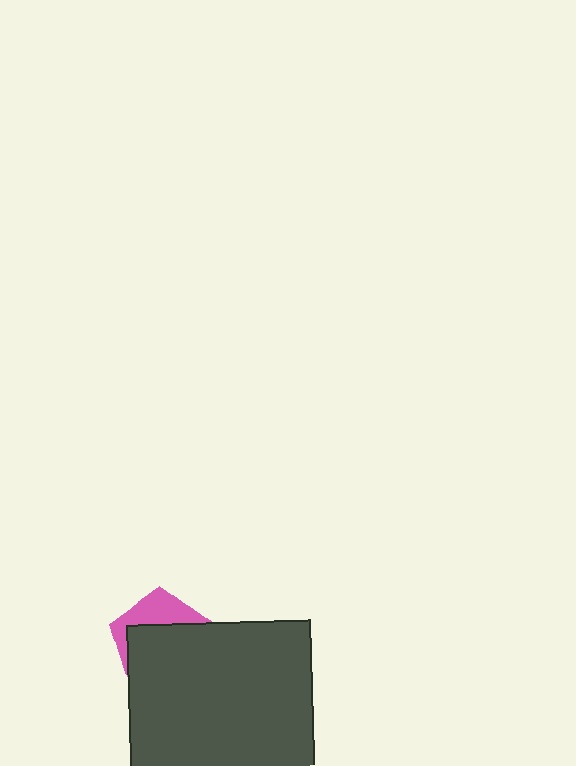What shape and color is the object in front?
The object in front is a dark gray rectangle.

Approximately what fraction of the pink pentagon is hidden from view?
Roughly 66% of the pink pentagon is hidden behind the dark gray rectangle.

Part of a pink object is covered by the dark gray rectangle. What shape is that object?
It is a pentagon.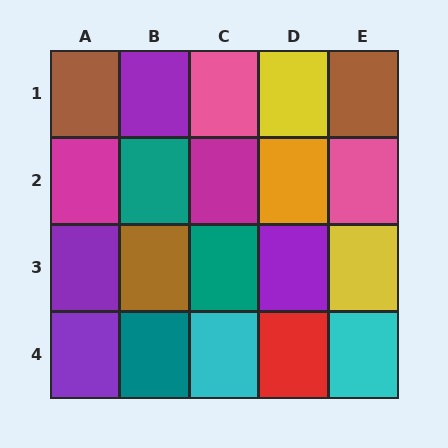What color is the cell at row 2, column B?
Teal.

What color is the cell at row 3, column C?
Teal.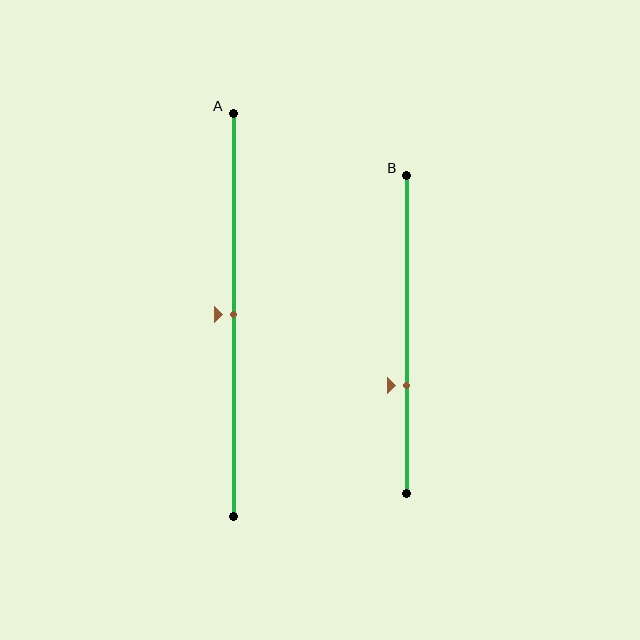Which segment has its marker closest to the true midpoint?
Segment A has its marker closest to the true midpoint.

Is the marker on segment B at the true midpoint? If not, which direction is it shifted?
No, the marker on segment B is shifted downward by about 16% of the segment length.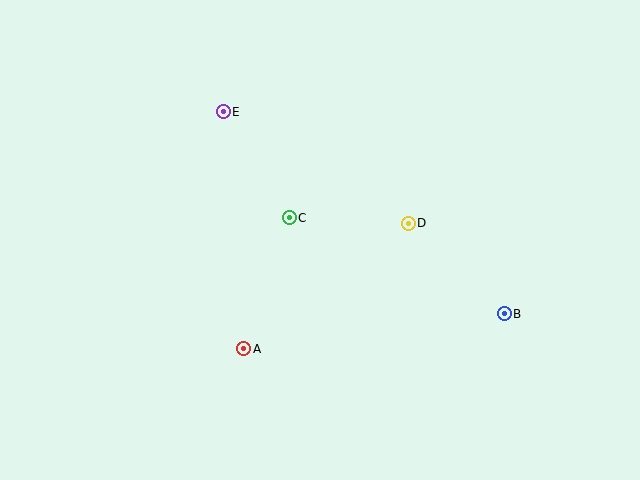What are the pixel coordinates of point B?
Point B is at (504, 314).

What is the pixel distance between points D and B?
The distance between D and B is 132 pixels.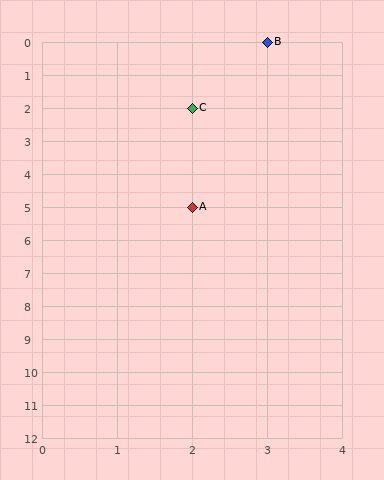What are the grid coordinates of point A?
Point A is at grid coordinates (2, 5).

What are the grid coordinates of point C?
Point C is at grid coordinates (2, 2).